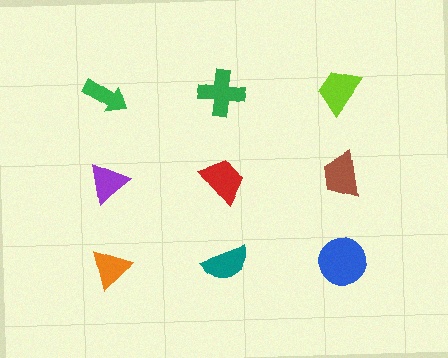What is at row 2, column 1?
A purple triangle.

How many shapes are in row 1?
3 shapes.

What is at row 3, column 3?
A blue circle.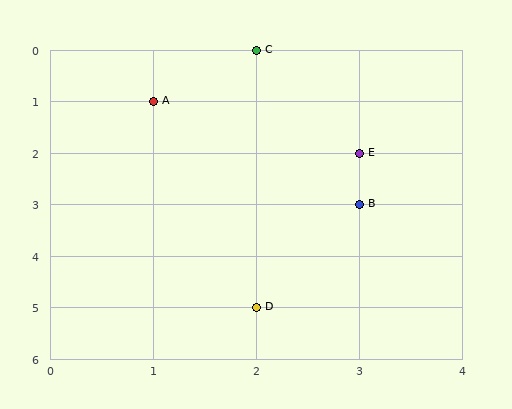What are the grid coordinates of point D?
Point D is at grid coordinates (2, 5).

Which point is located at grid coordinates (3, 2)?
Point E is at (3, 2).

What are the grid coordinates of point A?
Point A is at grid coordinates (1, 1).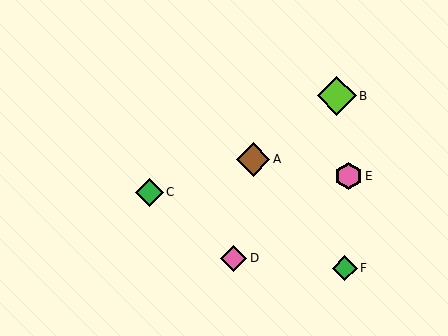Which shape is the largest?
The lime diamond (labeled B) is the largest.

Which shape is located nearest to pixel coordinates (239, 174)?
The brown diamond (labeled A) at (253, 159) is nearest to that location.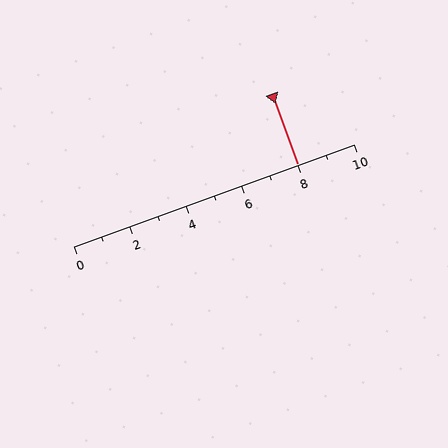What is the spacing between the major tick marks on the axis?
The major ticks are spaced 2 apart.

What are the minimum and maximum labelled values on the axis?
The axis runs from 0 to 10.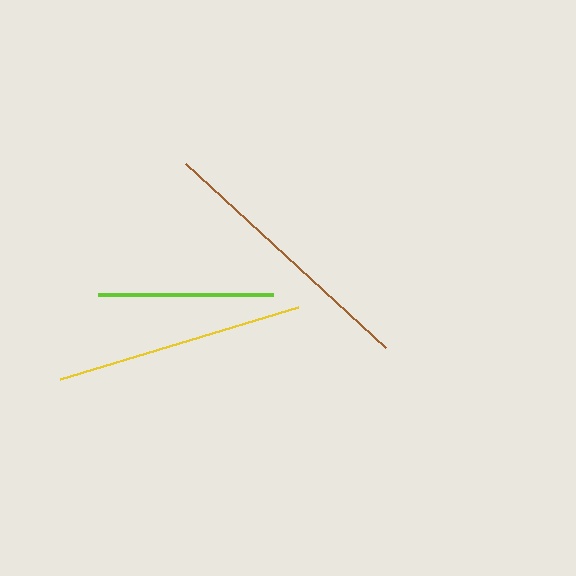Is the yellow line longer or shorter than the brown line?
The brown line is longer than the yellow line.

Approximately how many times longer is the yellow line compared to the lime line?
The yellow line is approximately 1.4 times the length of the lime line.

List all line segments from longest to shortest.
From longest to shortest: brown, yellow, lime.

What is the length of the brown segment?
The brown segment is approximately 271 pixels long.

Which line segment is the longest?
The brown line is the longest at approximately 271 pixels.